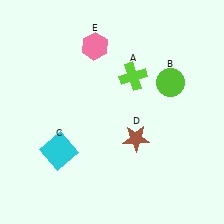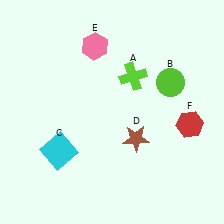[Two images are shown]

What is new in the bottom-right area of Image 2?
A red hexagon (F) was added in the bottom-right area of Image 2.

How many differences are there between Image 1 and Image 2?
There is 1 difference between the two images.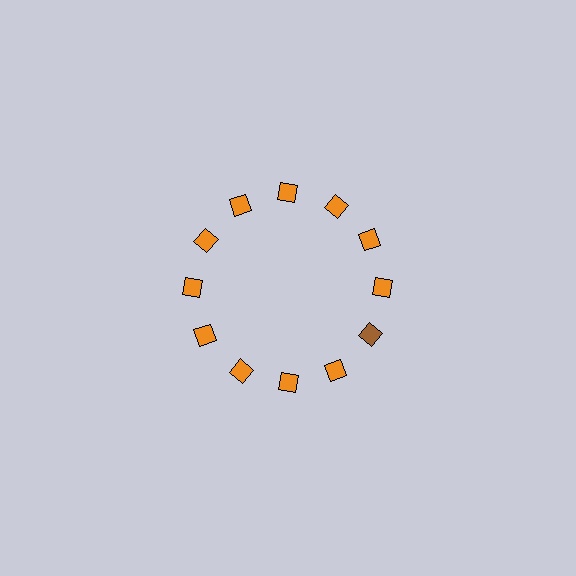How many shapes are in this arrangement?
There are 12 shapes arranged in a ring pattern.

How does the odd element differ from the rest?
It has a different color: brown instead of orange.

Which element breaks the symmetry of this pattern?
The brown diamond at roughly the 4 o'clock position breaks the symmetry. All other shapes are orange diamonds.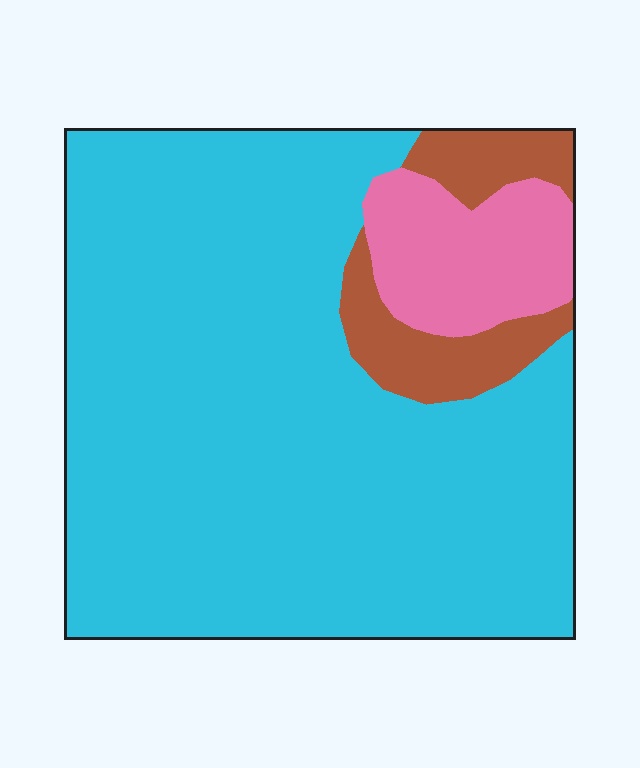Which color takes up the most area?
Cyan, at roughly 80%.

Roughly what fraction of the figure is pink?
Pink takes up less than a sixth of the figure.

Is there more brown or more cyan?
Cyan.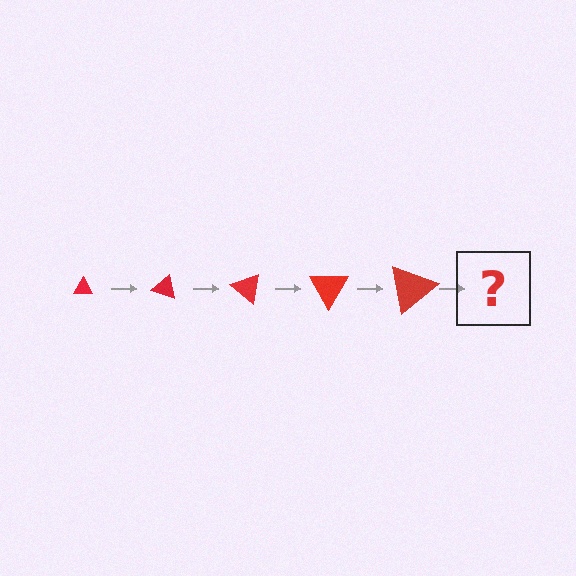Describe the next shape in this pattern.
It should be a triangle, larger than the previous one and rotated 100 degrees from the start.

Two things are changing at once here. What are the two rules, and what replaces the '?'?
The two rules are that the triangle grows larger each step and it rotates 20 degrees each step. The '?' should be a triangle, larger than the previous one and rotated 100 degrees from the start.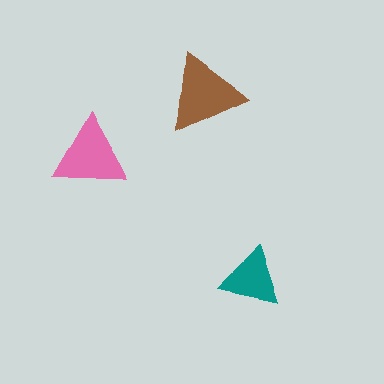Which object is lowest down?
The teal triangle is bottommost.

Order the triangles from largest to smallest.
the brown one, the pink one, the teal one.